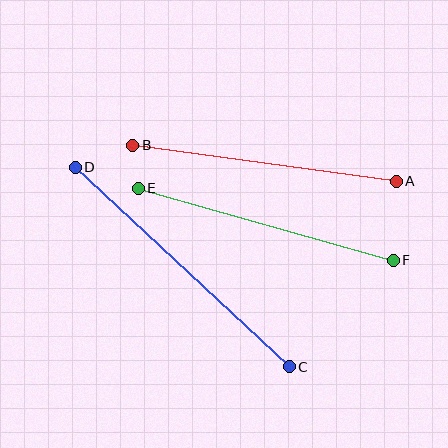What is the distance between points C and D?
The distance is approximately 292 pixels.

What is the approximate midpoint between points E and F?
The midpoint is at approximately (266, 224) pixels.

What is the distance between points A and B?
The distance is approximately 266 pixels.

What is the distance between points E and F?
The distance is approximately 265 pixels.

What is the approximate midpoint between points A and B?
The midpoint is at approximately (264, 163) pixels.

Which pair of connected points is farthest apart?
Points C and D are farthest apart.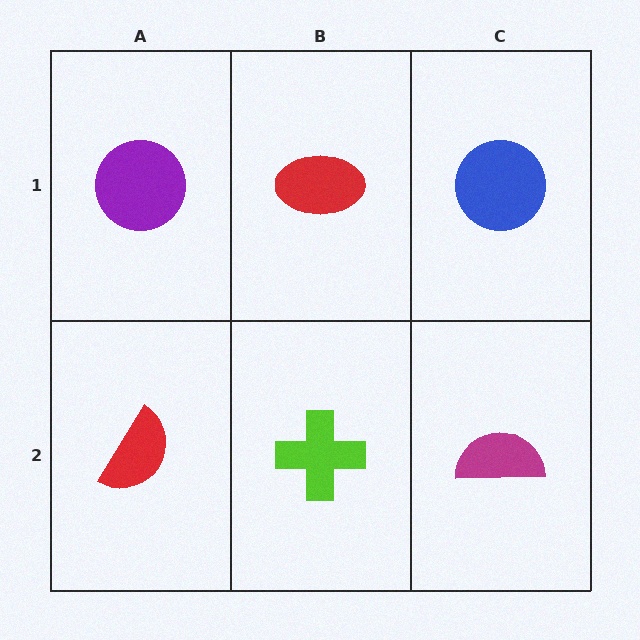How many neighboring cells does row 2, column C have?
2.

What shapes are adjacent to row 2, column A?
A purple circle (row 1, column A), a lime cross (row 2, column B).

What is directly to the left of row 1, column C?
A red ellipse.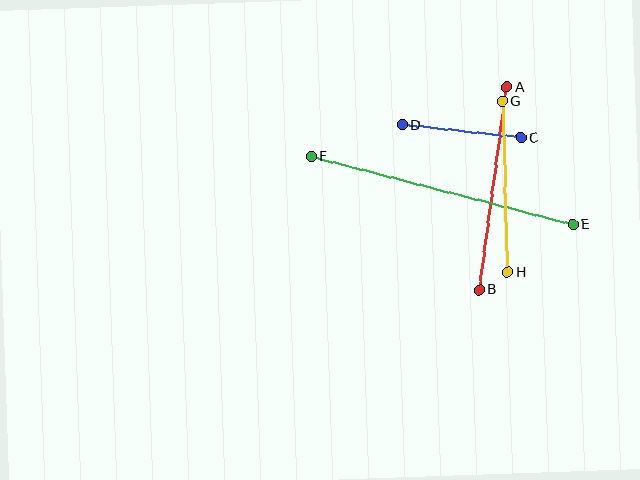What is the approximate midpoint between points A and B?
The midpoint is at approximately (493, 188) pixels.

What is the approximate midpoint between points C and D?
The midpoint is at approximately (462, 131) pixels.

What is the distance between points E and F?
The distance is approximately 270 pixels.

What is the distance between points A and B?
The distance is approximately 205 pixels.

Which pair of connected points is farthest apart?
Points E and F are farthest apart.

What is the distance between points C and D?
The distance is approximately 120 pixels.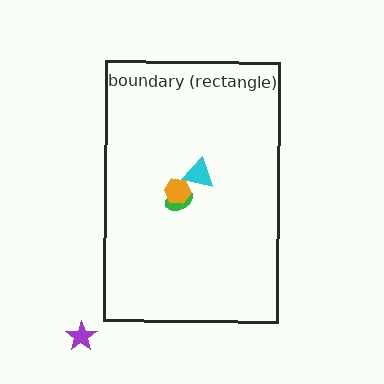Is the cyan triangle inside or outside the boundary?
Inside.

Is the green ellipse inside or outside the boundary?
Inside.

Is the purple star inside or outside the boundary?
Outside.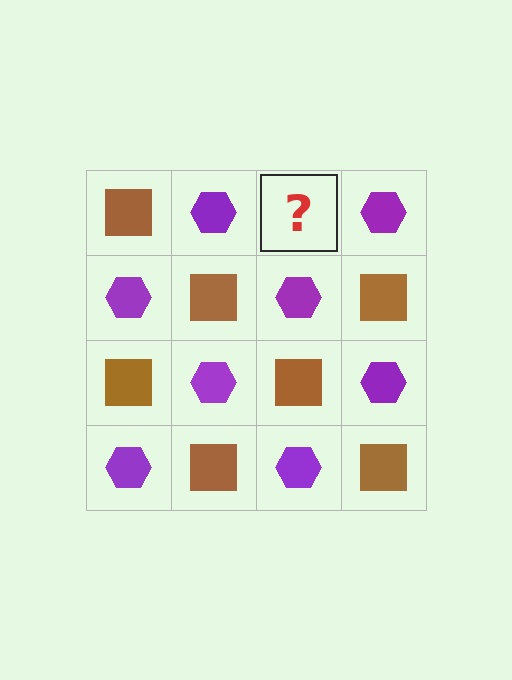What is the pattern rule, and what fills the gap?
The rule is that it alternates brown square and purple hexagon in a checkerboard pattern. The gap should be filled with a brown square.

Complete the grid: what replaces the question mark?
The question mark should be replaced with a brown square.